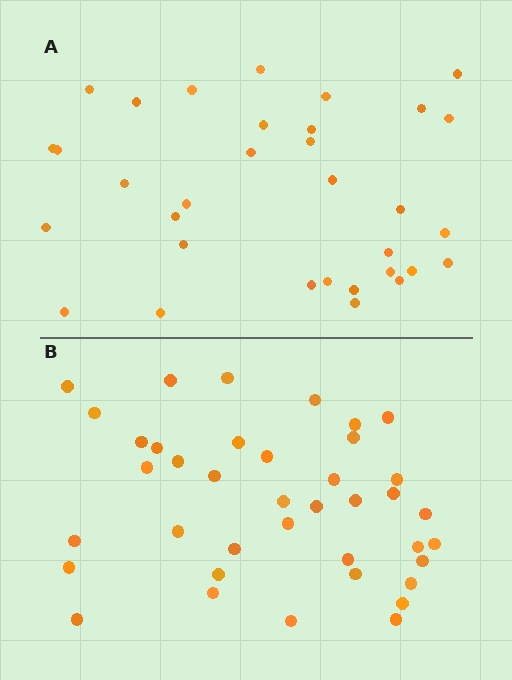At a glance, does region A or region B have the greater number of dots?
Region B (the bottom region) has more dots.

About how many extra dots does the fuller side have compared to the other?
Region B has about 6 more dots than region A.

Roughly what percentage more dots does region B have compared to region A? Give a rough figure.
About 20% more.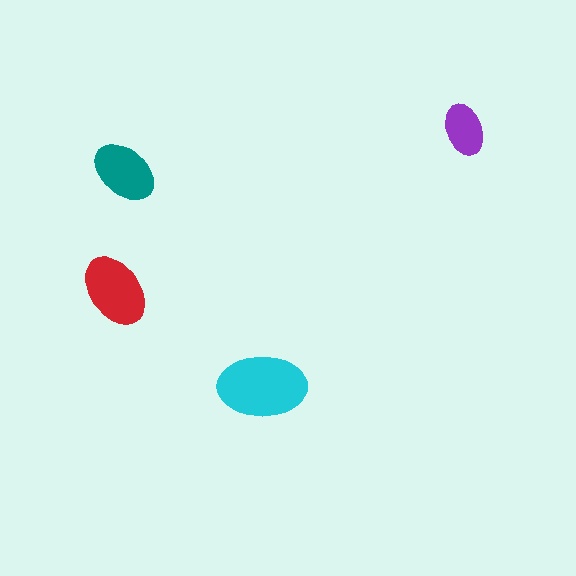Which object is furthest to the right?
The purple ellipse is rightmost.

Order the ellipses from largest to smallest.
the cyan one, the red one, the teal one, the purple one.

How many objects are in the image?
There are 4 objects in the image.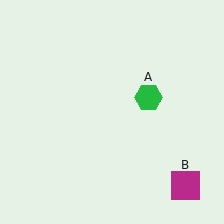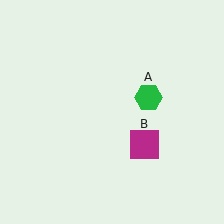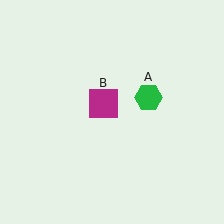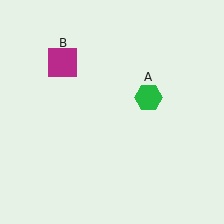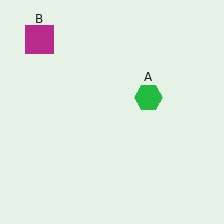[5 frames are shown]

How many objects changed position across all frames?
1 object changed position: magenta square (object B).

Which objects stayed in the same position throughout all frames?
Green hexagon (object A) remained stationary.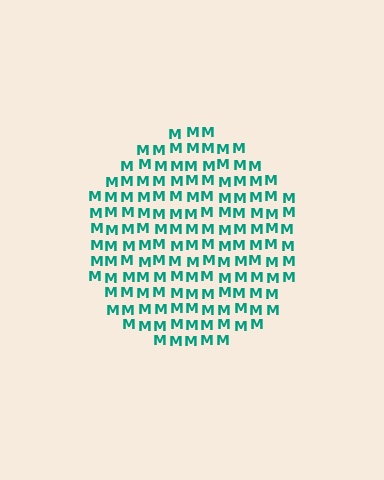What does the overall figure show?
The overall figure shows a circle.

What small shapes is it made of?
It is made of small letter M's.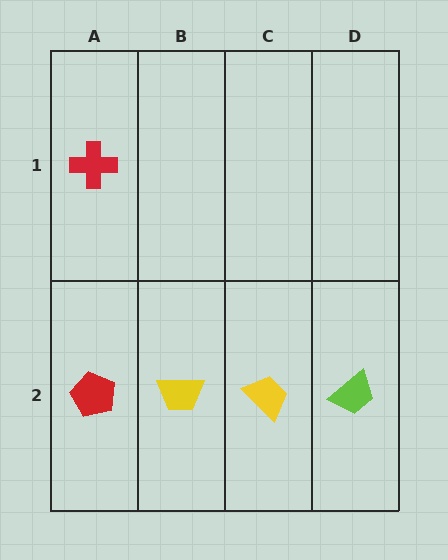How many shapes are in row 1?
1 shape.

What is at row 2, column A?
A red pentagon.